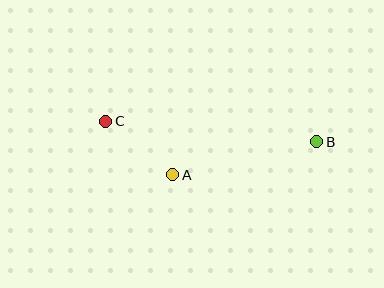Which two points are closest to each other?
Points A and C are closest to each other.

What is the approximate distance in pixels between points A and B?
The distance between A and B is approximately 148 pixels.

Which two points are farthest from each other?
Points B and C are farthest from each other.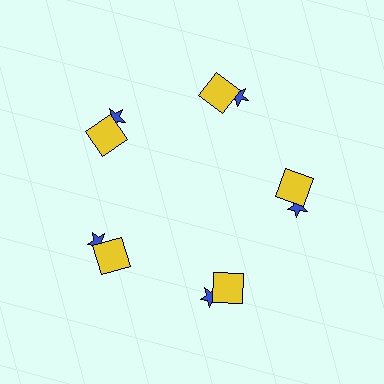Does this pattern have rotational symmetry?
Yes, this pattern has 5-fold rotational symmetry. It looks the same after rotating 72 degrees around the center.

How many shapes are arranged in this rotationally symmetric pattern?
There are 10 shapes, arranged in 5 groups of 2.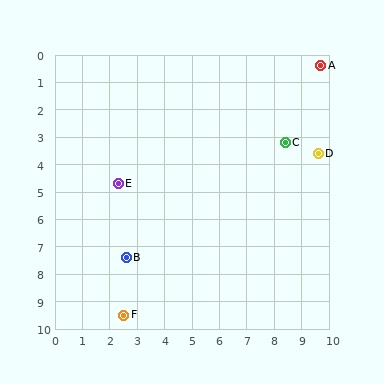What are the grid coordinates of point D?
Point D is at approximately (9.6, 3.6).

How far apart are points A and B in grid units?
Points A and B are about 10.0 grid units apart.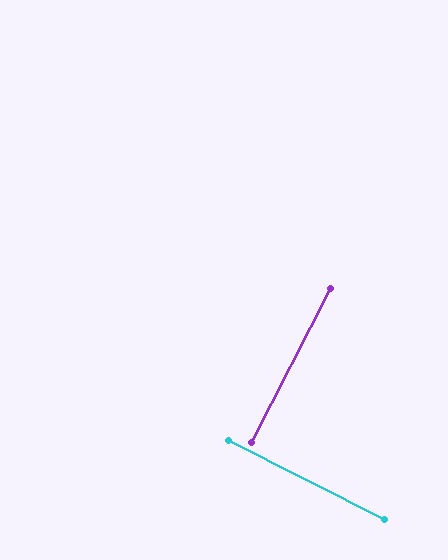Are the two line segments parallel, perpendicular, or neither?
Perpendicular — they meet at approximately 90°.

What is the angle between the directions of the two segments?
Approximately 90 degrees.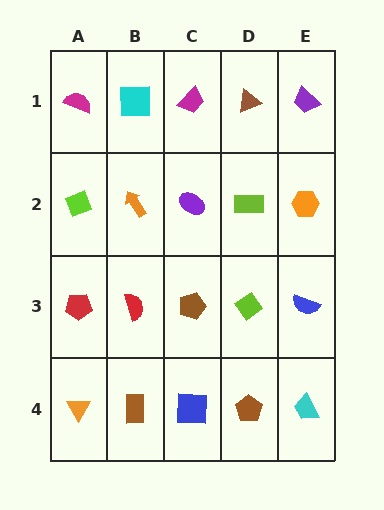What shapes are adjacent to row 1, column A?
A lime diamond (row 2, column A), a cyan square (row 1, column B).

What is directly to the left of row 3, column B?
A red pentagon.